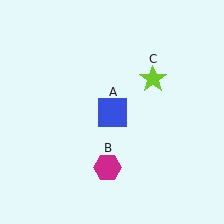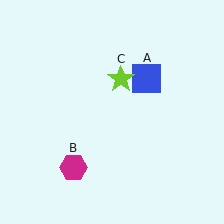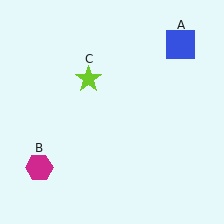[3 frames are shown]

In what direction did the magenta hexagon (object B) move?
The magenta hexagon (object B) moved left.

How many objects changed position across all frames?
3 objects changed position: blue square (object A), magenta hexagon (object B), lime star (object C).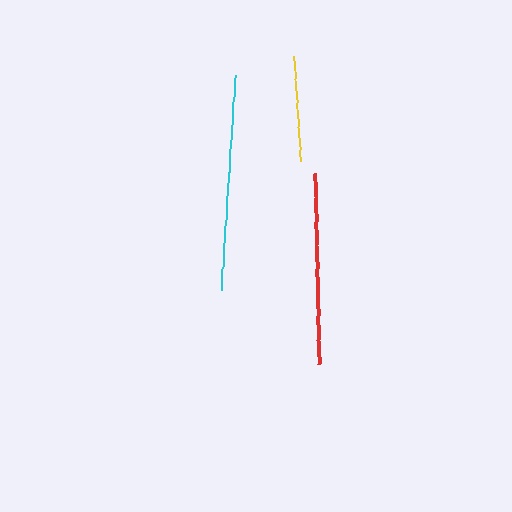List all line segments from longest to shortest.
From longest to shortest: cyan, red, yellow.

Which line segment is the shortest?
The yellow line is the shortest at approximately 104 pixels.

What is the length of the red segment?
The red segment is approximately 191 pixels long.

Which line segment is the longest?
The cyan line is the longest at approximately 215 pixels.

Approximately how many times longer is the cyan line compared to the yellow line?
The cyan line is approximately 2.1 times the length of the yellow line.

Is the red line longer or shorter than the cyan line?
The cyan line is longer than the red line.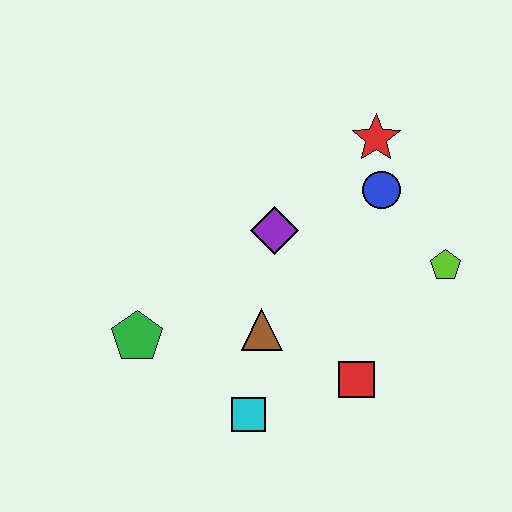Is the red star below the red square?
No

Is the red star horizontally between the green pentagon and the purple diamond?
No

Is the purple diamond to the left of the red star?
Yes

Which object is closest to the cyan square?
The brown triangle is closest to the cyan square.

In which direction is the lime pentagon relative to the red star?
The lime pentagon is below the red star.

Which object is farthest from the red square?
The red star is farthest from the red square.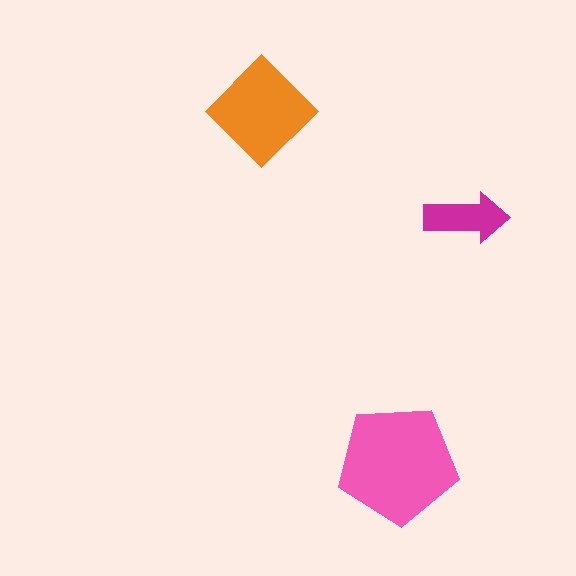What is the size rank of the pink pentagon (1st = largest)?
1st.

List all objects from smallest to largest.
The magenta arrow, the orange diamond, the pink pentagon.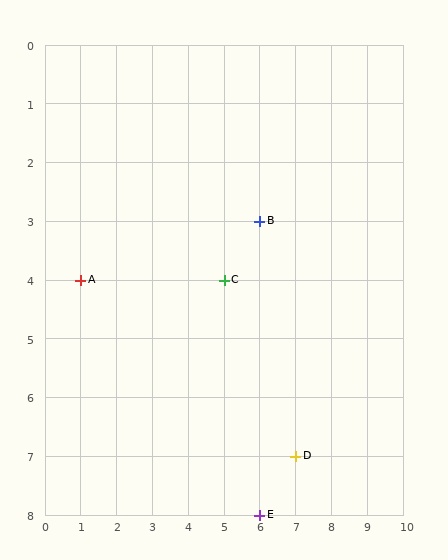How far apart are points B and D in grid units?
Points B and D are 1 column and 4 rows apart (about 4.1 grid units diagonally).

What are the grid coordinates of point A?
Point A is at grid coordinates (1, 4).